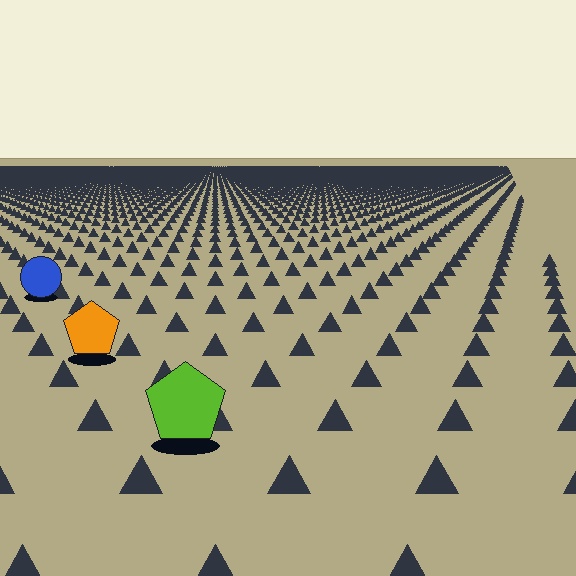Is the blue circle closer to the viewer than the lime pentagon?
No. The lime pentagon is closer — you can tell from the texture gradient: the ground texture is coarser near it.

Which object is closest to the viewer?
The lime pentagon is closest. The texture marks near it are larger and more spread out.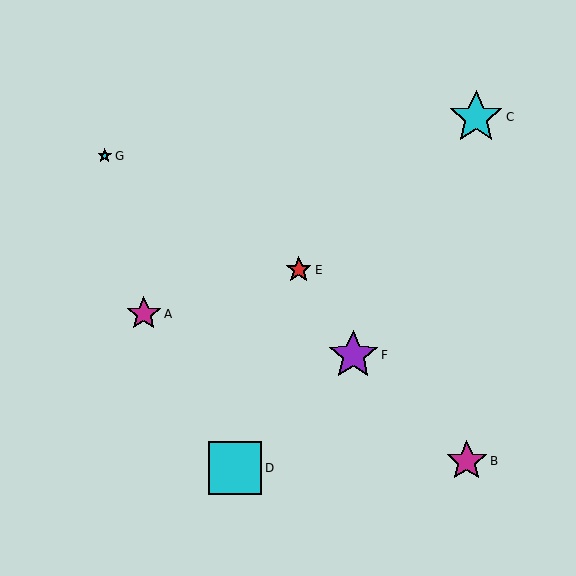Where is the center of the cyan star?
The center of the cyan star is at (105, 156).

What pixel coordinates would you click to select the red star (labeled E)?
Click at (299, 270) to select the red star E.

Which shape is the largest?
The cyan star (labeled C) is the largest.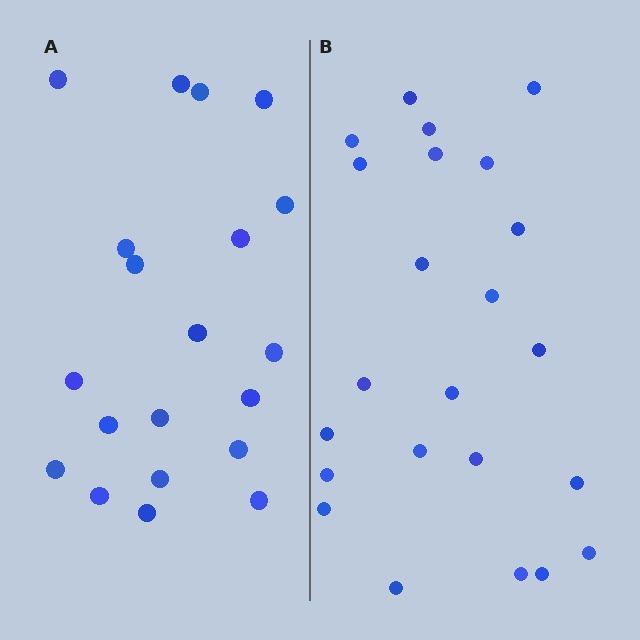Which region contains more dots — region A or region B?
Region B (the right region) has more dots.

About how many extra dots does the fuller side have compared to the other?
Region B has just a few more — roughly 2 or 3 more dots than region A.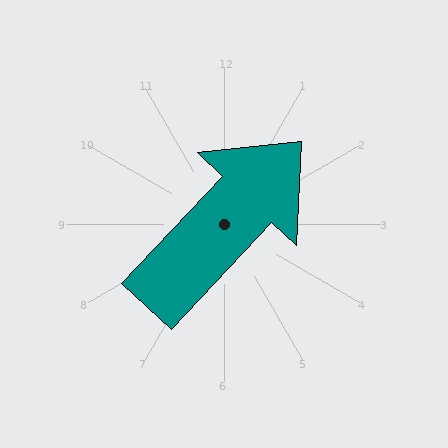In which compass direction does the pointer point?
Northeast.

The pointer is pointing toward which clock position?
Roughly 1 o'clock.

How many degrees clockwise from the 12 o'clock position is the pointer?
Approximately 43 degrees.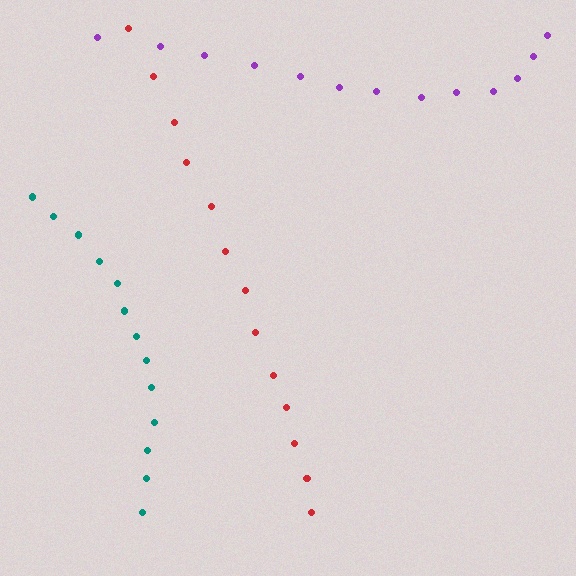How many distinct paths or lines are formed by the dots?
There are 3 distinct paths.